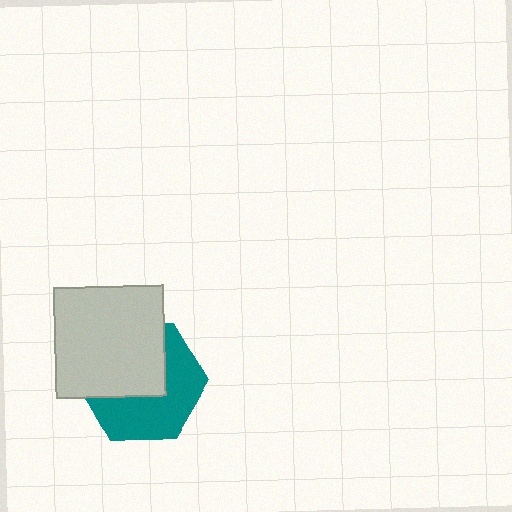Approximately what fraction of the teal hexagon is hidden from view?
Roughly 48% of the teal hexagon is hidden behind the light gray square.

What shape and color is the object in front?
The object in front is a light gray square.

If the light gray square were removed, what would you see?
You would see the complete teal hexagon.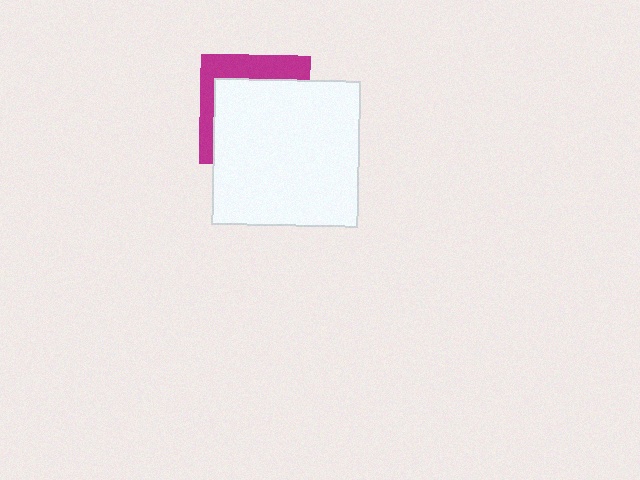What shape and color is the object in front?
The object in front is a white square.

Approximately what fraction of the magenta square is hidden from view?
Roughly 68% of the magenta square is hidden behind the white square.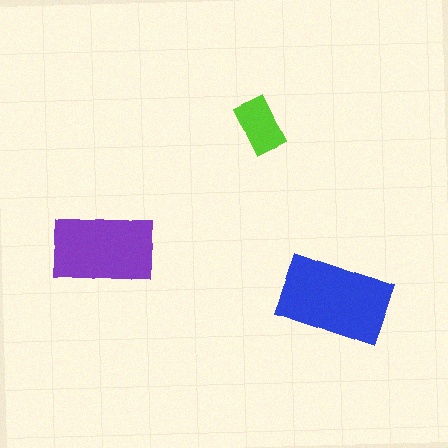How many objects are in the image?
There are 3 objects in the image.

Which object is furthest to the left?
The purple rectangle is leftmost.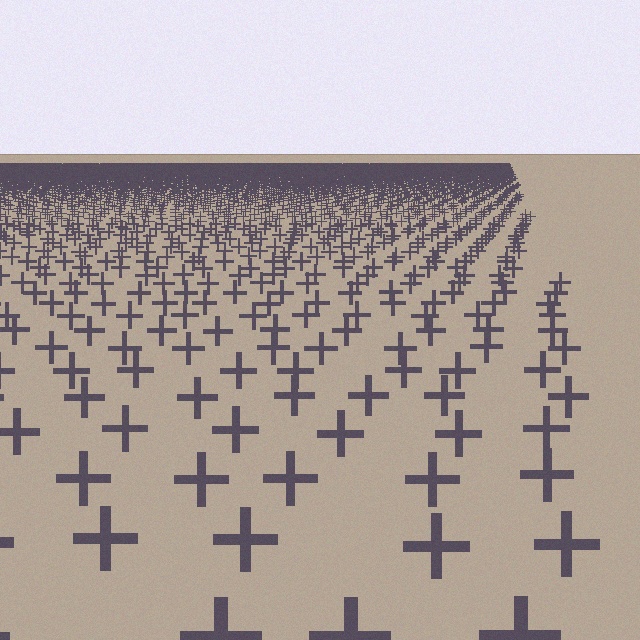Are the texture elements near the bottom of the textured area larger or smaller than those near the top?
Larger. Near the bottom, elements are closer to the viewer and appear at a bigger on-screen size.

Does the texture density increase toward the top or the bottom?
Density increases toward the top.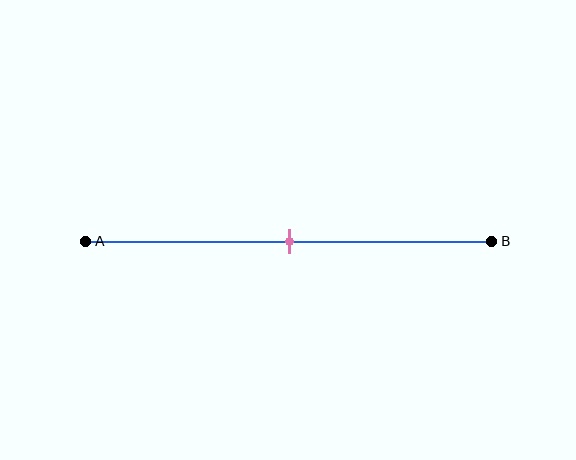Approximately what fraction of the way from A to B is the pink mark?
The pink mark is approximately 50% of the way from A to B.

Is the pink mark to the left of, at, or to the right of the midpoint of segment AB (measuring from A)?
The pink mark is approximately at the midpoint of segment AB.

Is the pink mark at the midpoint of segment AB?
Yes, the mark is approximately at the midpoint.